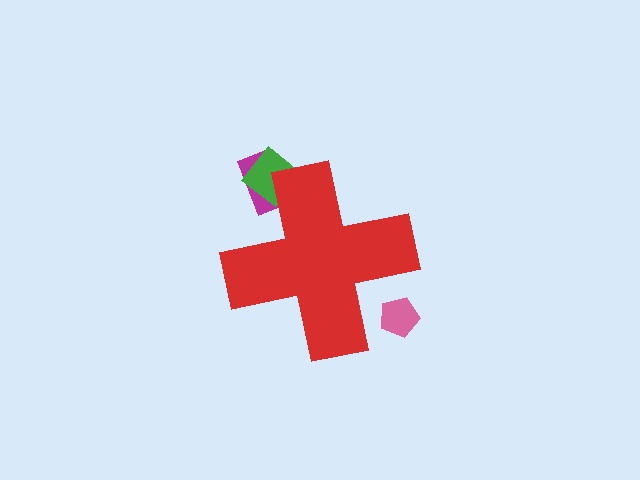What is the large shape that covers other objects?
A red cross.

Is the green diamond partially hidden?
Yes, the green diamond is partially hidden behind the red cross.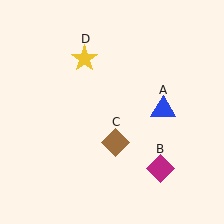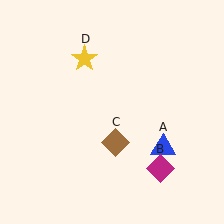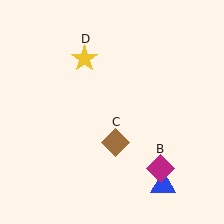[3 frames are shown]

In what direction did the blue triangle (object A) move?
The blue triangle (object A) moved down.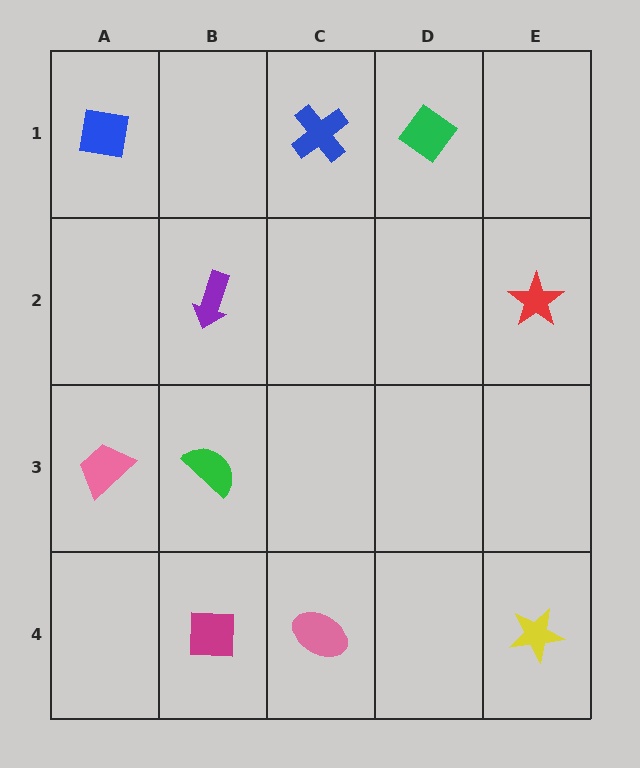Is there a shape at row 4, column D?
No, that cell is empty.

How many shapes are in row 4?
3 shapes.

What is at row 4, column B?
A magenta square.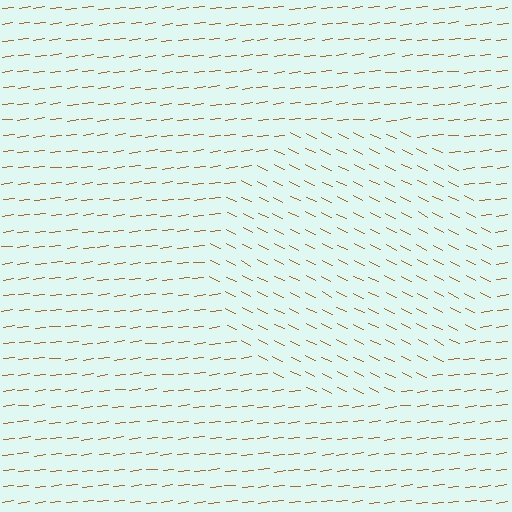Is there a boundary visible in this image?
Yes, there is a texture boundary formed by a change in line orientation.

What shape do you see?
I see a circle.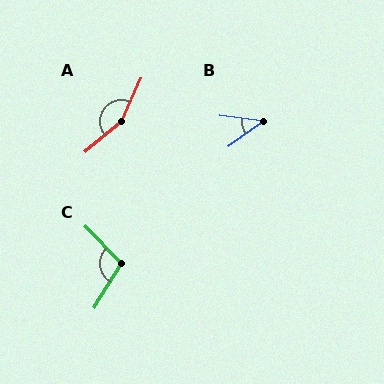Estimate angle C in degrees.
Approximately 104 degrees.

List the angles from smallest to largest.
B (42°), C (104°), A (153°).